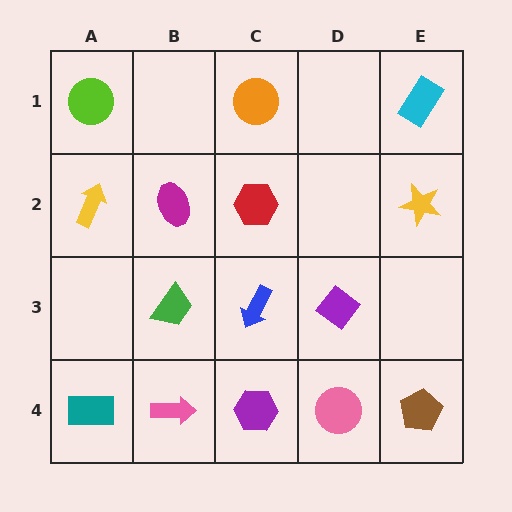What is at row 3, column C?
A blue arrow.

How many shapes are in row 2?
4 shapes.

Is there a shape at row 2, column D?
No, that cell is empty.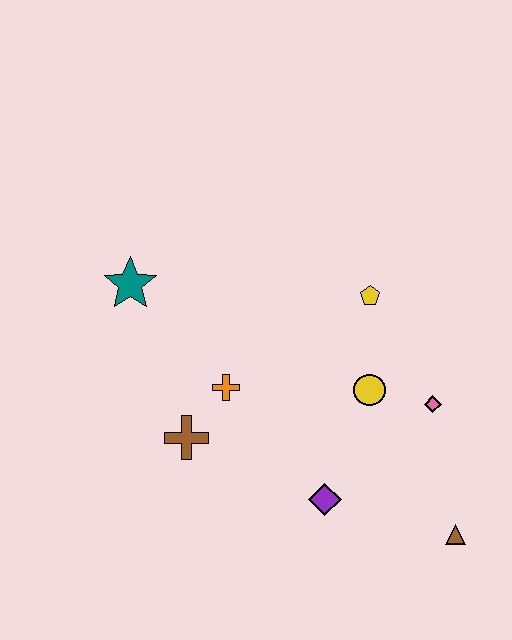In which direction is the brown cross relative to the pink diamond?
The brown cross is to the left of the pink diamond.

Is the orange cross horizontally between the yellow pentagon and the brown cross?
Yes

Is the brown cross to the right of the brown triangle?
No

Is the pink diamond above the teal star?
No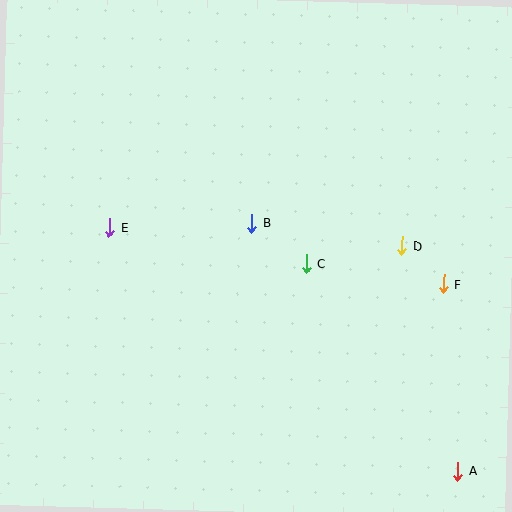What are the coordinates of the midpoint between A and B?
The midpoint between A and B is at (355, 347).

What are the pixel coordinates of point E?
Point E is at (110, 228).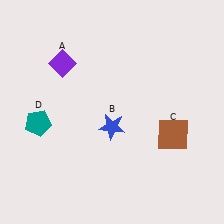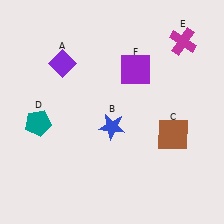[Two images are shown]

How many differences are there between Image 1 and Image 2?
There are 2 differences between the two images.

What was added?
A magenta cross (E), a purple square (F) were added in Image 2.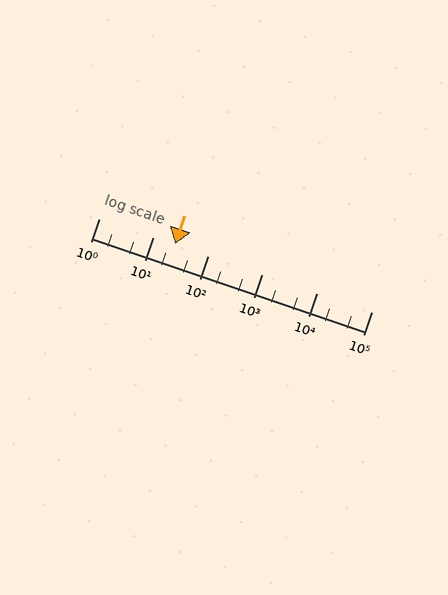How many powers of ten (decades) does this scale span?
The scale spans 5 decades, from 1 to 100000.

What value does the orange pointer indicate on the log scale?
The pointer indicates approximately 25.